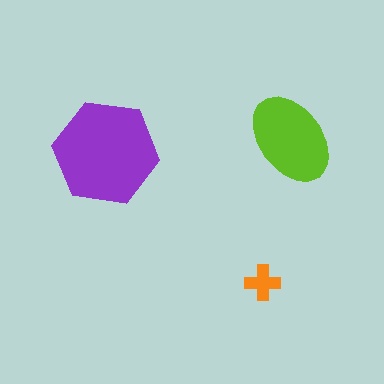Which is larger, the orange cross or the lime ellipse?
The lime ellipse.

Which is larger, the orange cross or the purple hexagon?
The purple hexagon.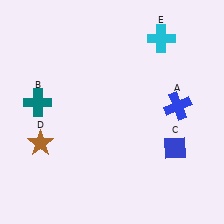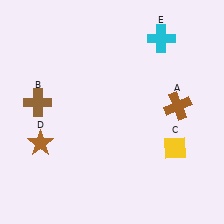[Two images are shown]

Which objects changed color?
A changed from blue to brown. B changed from teal to brown. C changed from blue to yellow.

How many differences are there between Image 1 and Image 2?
There are 3 differences between the two images.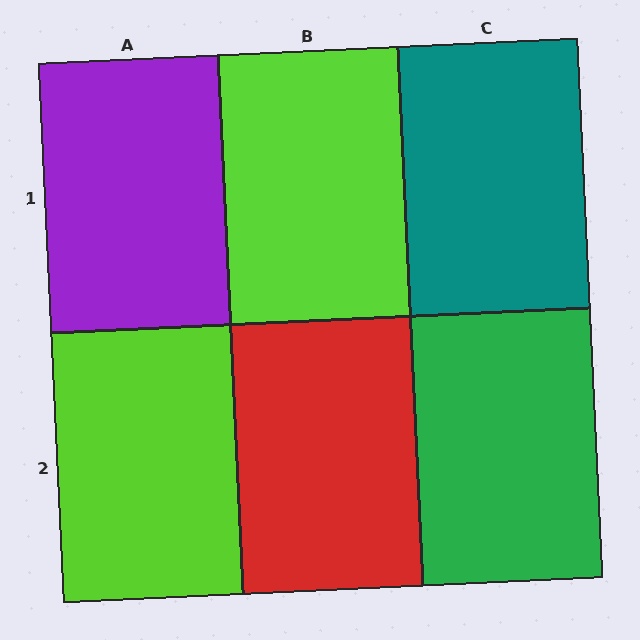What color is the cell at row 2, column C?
Green.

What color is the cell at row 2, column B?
Red.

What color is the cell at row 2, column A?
Lime.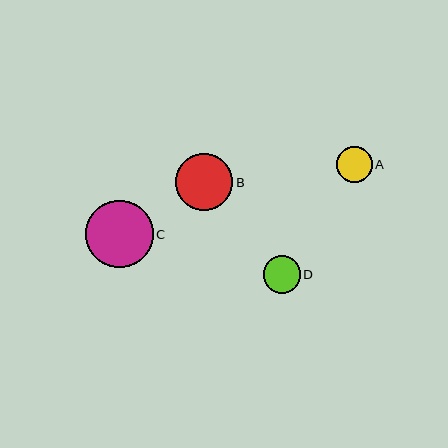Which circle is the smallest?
Circle A is the smallest with a size of approximately 36 pixels.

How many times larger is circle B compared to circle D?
Circle B is approximately 1.5 times the size of circle D.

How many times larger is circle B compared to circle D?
Circle B is approximately 1.5 times the size of circle D.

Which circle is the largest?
Circle C is the largest with a size of approximately 67 pixels.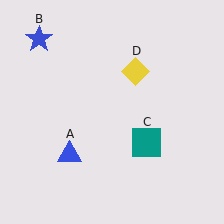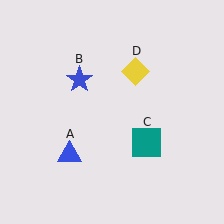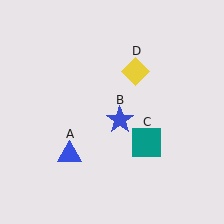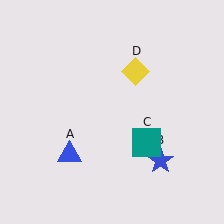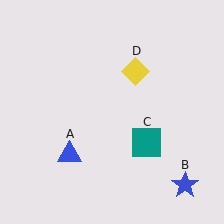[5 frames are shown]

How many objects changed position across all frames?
1 object changed position: blue star (object B).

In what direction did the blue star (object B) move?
The blue star (object B) moved down and to the right.